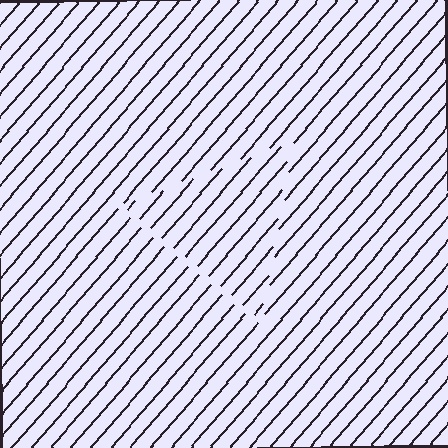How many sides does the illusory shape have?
3 sides — the line-ends trace a triangle.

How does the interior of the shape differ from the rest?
The interior of the shape contains the same grating, shifted by half a period — the contour is defined by the phase discontinuity where line-ends from the inner and outer gratings abut.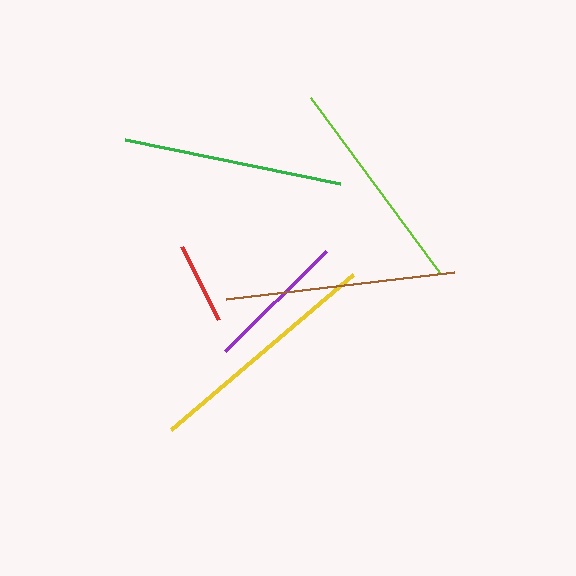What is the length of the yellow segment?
The yellow segment is approximately 239 pixels long.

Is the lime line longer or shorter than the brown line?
The brown line is longer than the lime line.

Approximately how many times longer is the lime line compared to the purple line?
The lime line is approximately 1.5 times the length of the purple line.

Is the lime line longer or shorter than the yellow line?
The yellow line is longer than the lime line.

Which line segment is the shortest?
The red line is the shortest at approximately 83 pixels.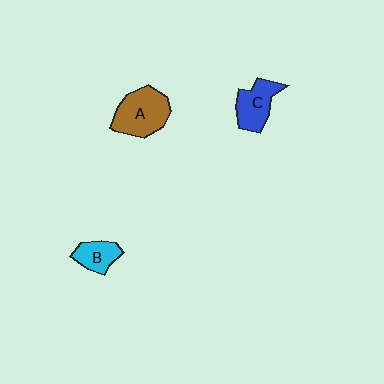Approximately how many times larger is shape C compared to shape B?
Approximately 1.4 times.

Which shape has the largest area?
Shape A (brown).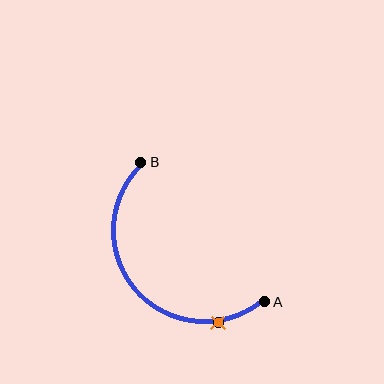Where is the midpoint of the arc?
The arc midpoint is the point on the curve farthest from the straight line joining A and B. It sits below and to the left of that line.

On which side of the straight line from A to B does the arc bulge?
The arc bulges below and to the left of the straight line connecting A and B.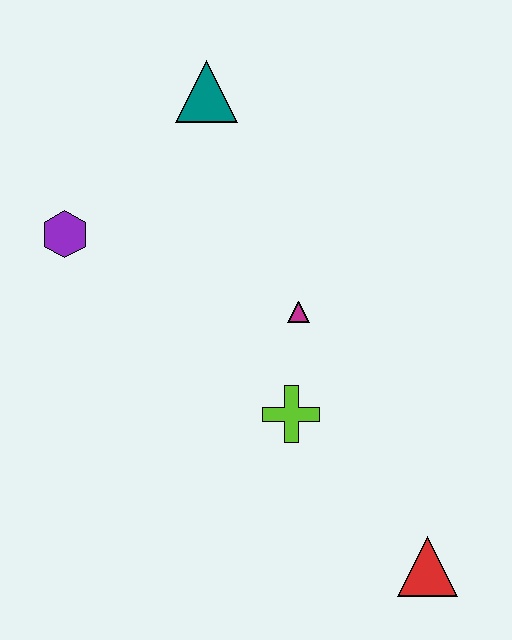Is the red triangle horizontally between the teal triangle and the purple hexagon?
No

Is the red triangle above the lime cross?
No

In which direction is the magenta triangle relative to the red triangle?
The magenta triangle is above the red triangle.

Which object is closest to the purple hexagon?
The teal triangle is closest to the purple hexagon.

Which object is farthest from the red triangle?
The teal triangle is farthest from the red triangle.